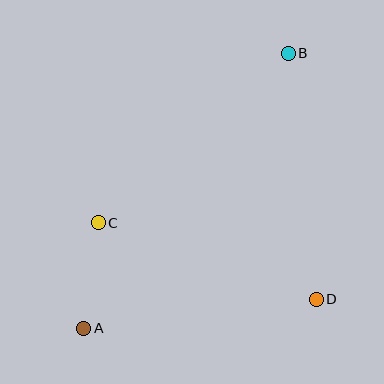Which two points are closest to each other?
Points A and C are closest to each other.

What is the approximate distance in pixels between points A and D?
The distance between A and D is approximately 234 pixels.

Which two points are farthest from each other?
Points A and B are farthest from each other.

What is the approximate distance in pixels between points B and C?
The distance between B and C is approximately 255 pixels.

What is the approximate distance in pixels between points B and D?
The distance between B and D is approximately 247 pixels.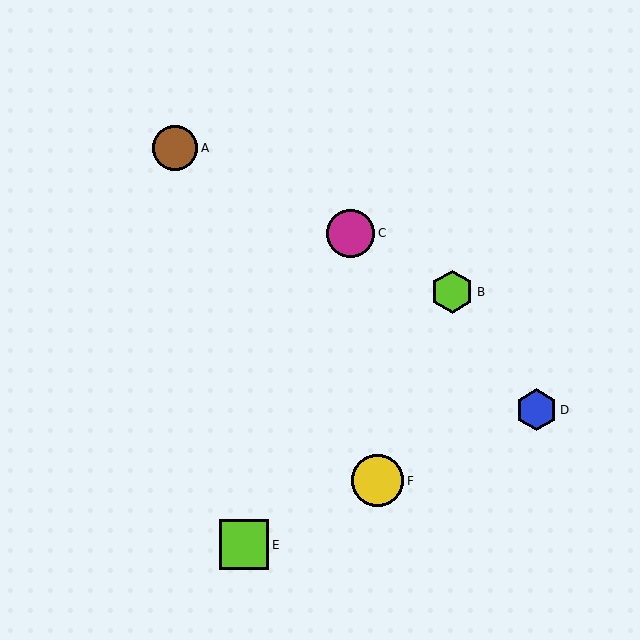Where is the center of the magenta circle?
The center of the magenta circle is at (351, 233).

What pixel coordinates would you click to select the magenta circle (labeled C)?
Click at (351, 233) to select the magenta circle C.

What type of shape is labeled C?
Shape C is a magenta circle.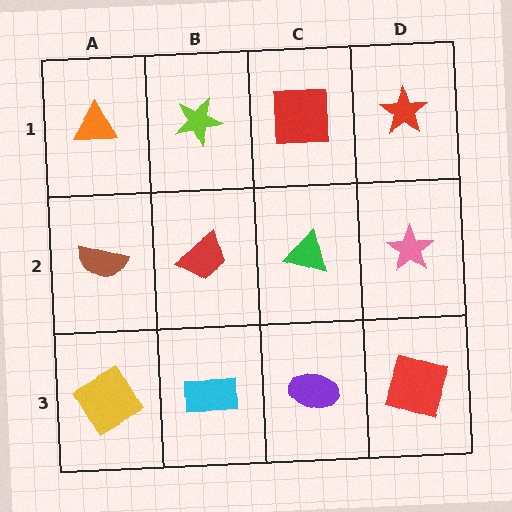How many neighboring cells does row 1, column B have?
3.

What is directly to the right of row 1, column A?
A lime star.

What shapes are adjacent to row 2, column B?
A lime star (row 1, column B), a cyan rectangle (row 3, column B), a brown semicircle (row 2, column A), a green triangle (row 2, column C).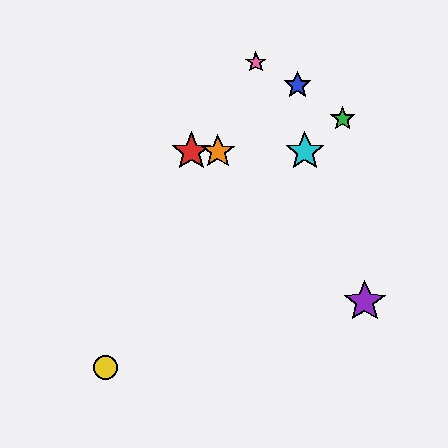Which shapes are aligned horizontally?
The red star, the orange star, the cyan star are aligned horizontally.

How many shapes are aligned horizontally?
3 shapes (the red star, the orange star, the cyan star) are aligned horizontally.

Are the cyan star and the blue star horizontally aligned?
No, the cyan star is at y≈151 and the blue star is at y≈85.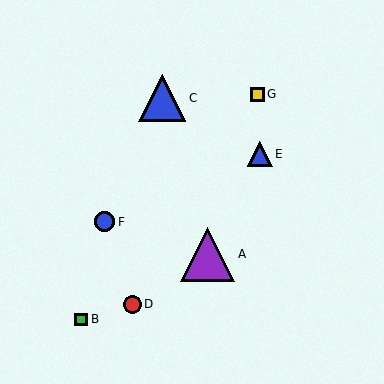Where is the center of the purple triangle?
The center of the purple triangle is at (208, 254).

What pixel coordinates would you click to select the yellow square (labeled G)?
Click at (258, 94) to select the yellow square G.